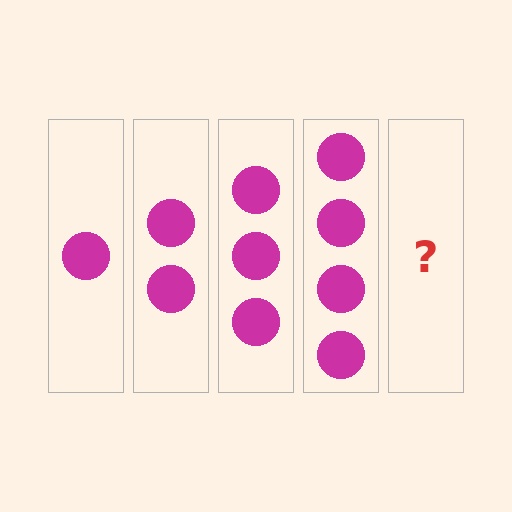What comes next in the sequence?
The next element should be 5 circles.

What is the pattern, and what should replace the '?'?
The pattern is that each step adds one more circle. The '?' should be 5 circles.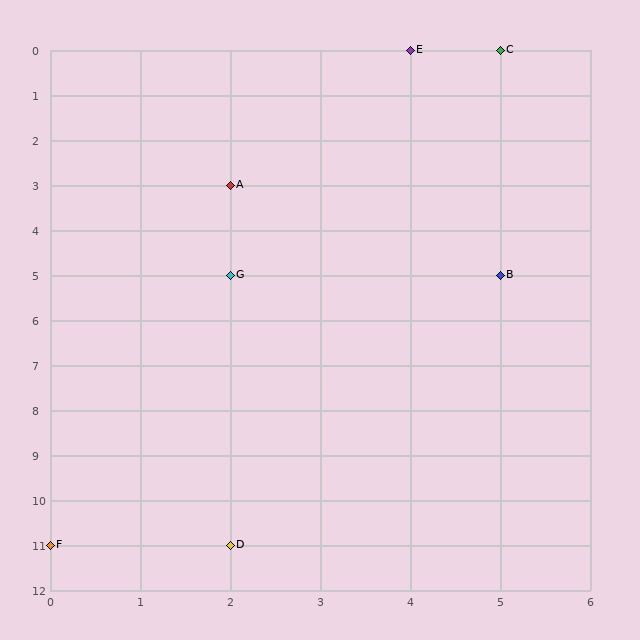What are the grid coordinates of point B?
Point B is at grid coordinates (5, 5).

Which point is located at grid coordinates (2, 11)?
Point D is at (2, 11).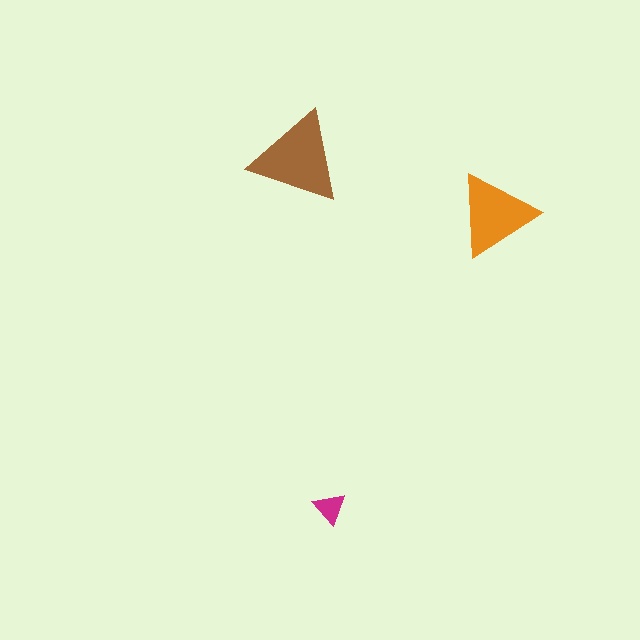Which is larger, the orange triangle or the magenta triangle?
The orange one.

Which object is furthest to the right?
The orange triangle is rightmost.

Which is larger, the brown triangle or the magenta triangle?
The brown one.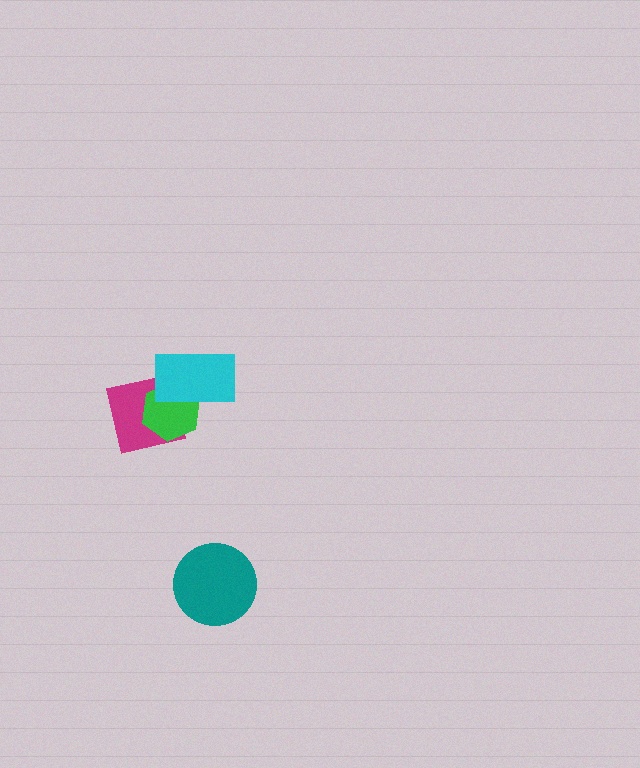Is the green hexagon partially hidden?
Yes, it is partially covered by another shape.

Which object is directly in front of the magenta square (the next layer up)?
The green hexagon is directly in front of the magenta square.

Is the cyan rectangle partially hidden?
No, no other shape covers it.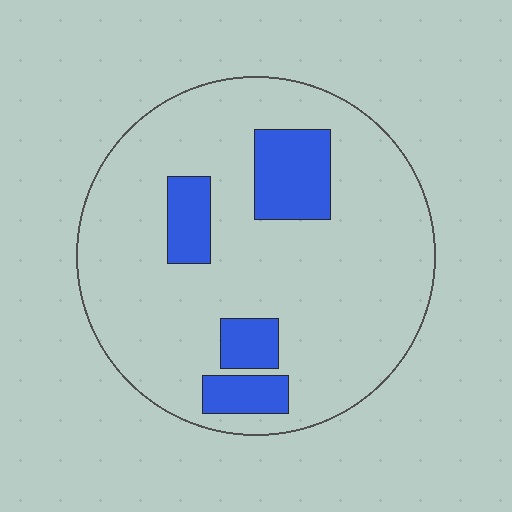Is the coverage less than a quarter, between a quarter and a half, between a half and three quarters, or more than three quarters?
Less than a quarter.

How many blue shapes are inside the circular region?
4.